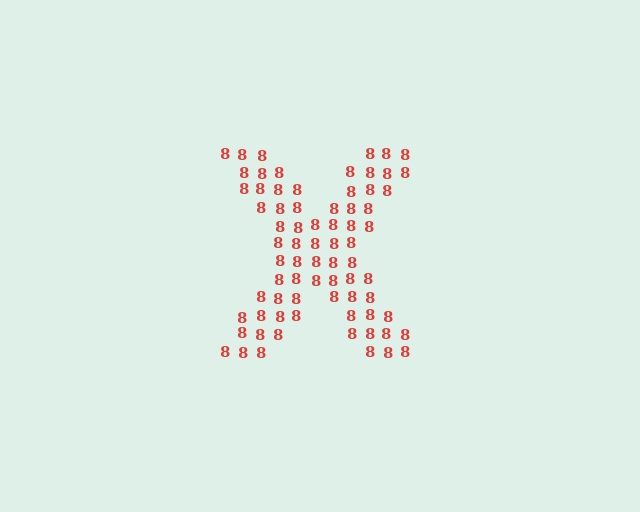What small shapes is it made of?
It is made of small digit 8's.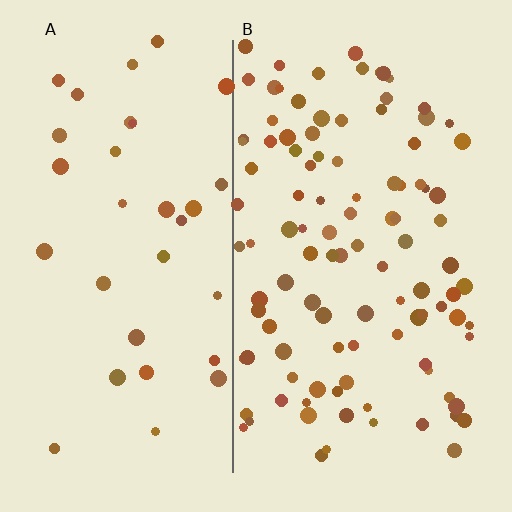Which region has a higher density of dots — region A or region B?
B (the right).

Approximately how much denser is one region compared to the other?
Approximately 3.2× — region B over region A.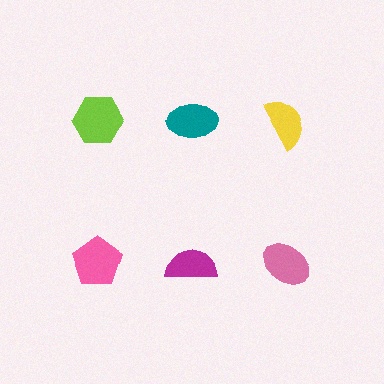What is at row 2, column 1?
A pink pentagon.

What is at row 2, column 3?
A pink ellipse.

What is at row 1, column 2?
A teal ellipse.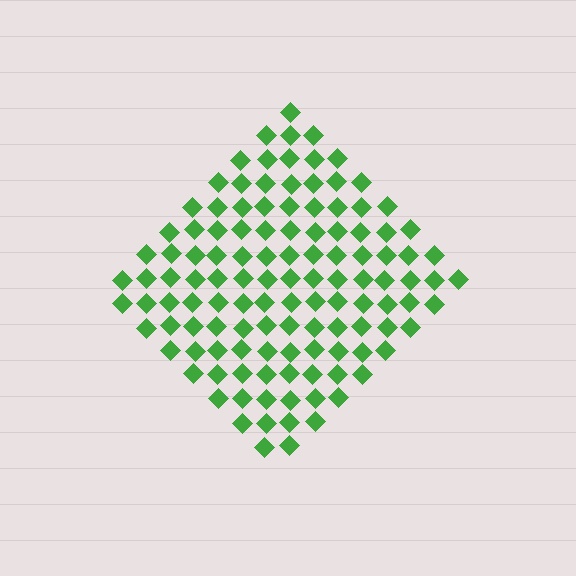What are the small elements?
The small elements are diamonds.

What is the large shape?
The large shape is a diamond.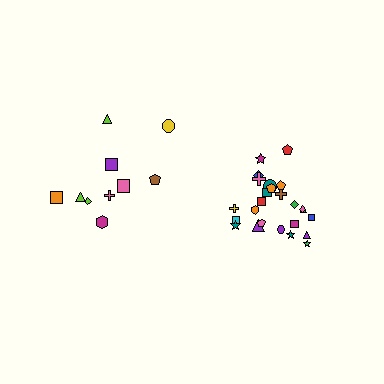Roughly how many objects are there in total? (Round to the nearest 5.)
Roughly 35 objects in total.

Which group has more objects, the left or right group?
The right group.